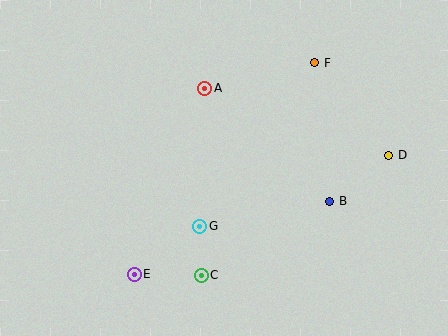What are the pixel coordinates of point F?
Point F is at (315, 63).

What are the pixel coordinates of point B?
Point B is at (330, 201).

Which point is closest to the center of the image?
Point G at (200, 226) is closest to the center.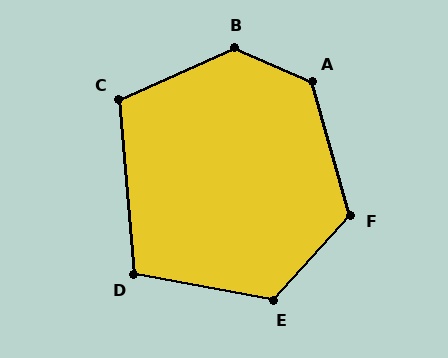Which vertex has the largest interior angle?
B, at approximately 132 degrees.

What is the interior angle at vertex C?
Approximately 109 degrees (obtuse).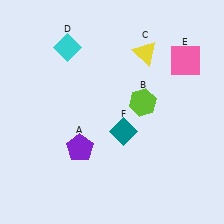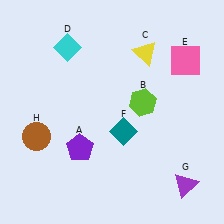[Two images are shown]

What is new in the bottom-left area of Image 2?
A brown circle (H) was added in the bottom-left area of Image 2.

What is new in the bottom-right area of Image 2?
A purple triangle (G) was added in the bottom-right area of Image 2.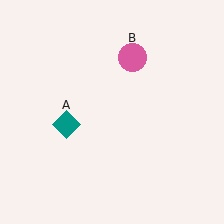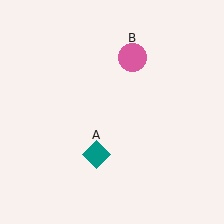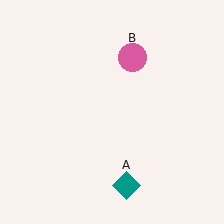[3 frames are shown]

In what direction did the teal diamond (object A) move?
The teal diamond (object A) moved down and to the right.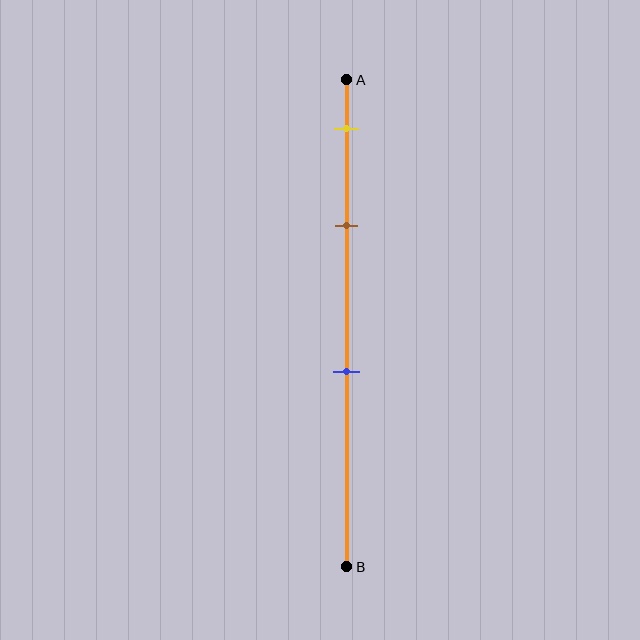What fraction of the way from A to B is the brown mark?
The brown mark is approximately 30% (0.3) of the way from A to B.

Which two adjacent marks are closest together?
The yellow and brown marks are the closest adjacent pair.